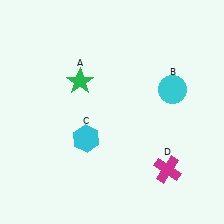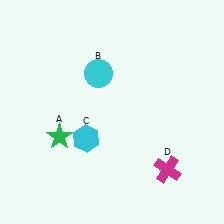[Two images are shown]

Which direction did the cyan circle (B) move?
The cyan circle (B) moved left.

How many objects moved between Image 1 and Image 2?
2 objects moved between the two images.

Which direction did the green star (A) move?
The green star (A) moved down.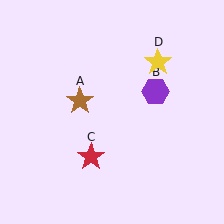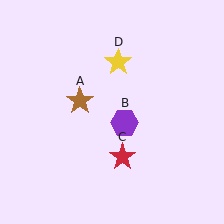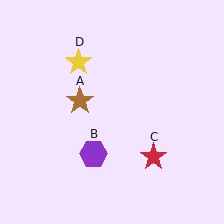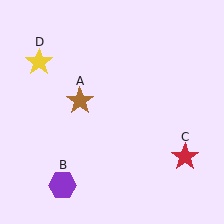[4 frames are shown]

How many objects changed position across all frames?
3 objects changed position: purple hexagon (object B), red star (object C), yellow star (object D).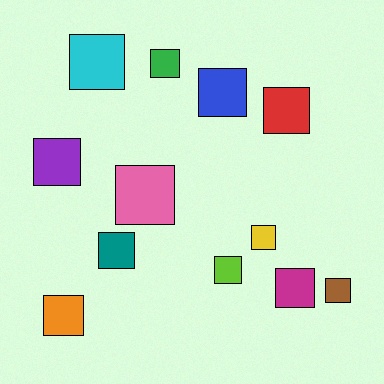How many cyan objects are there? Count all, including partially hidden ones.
There is 1 cyan object.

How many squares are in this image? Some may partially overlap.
There are 12 squares.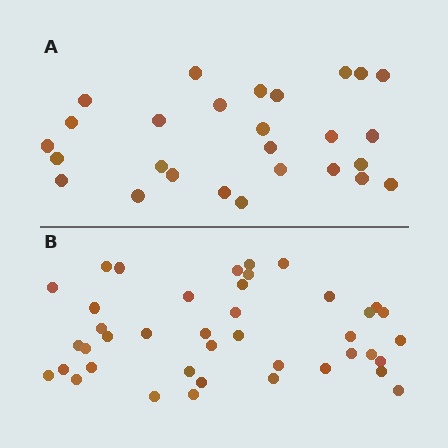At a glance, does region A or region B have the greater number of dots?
Region B (the bottom region) has more dots.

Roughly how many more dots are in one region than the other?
Region B has approximately 15 more dots than region A.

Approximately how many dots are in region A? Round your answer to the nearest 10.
About 30 dots. (The exact count is 27, which rounds to 30.)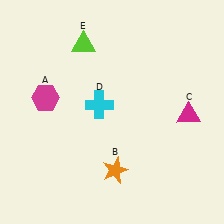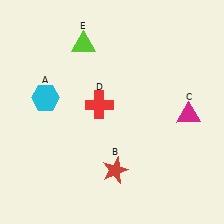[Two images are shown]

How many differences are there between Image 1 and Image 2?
There are 3 differences between the two images.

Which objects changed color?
A changed from magenta to cyan. B changed from orange to red. D changed from cyan to red.